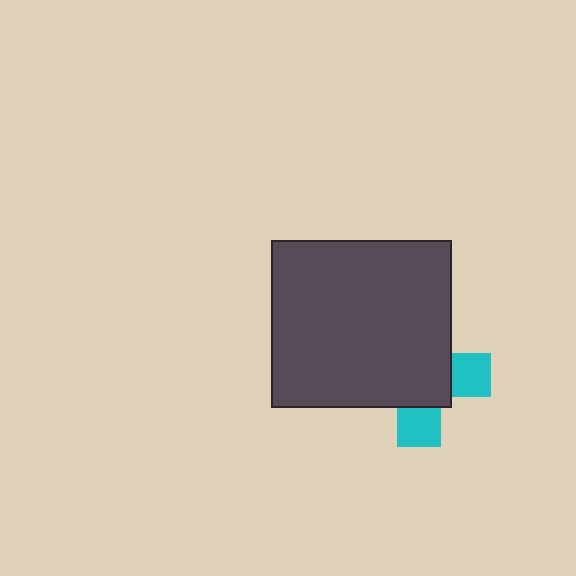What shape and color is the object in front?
The object in front is a dark gray rectangle.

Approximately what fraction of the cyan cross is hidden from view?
Roughly 67% of the cyan cross is hidden behind the dark gray rectangle.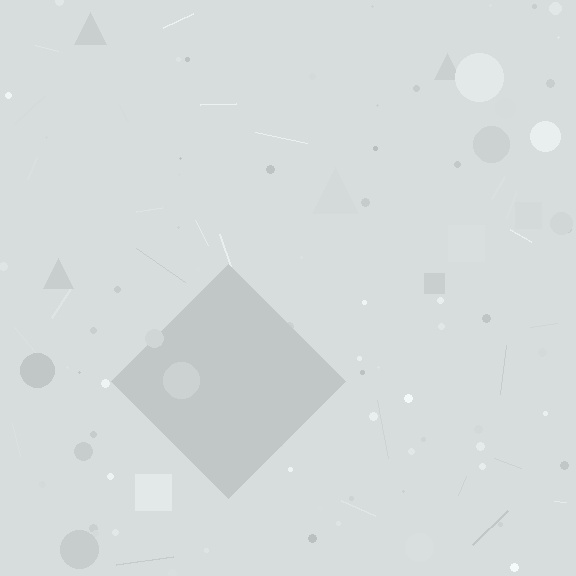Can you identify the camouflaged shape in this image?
The camouflaged shape is a diamond.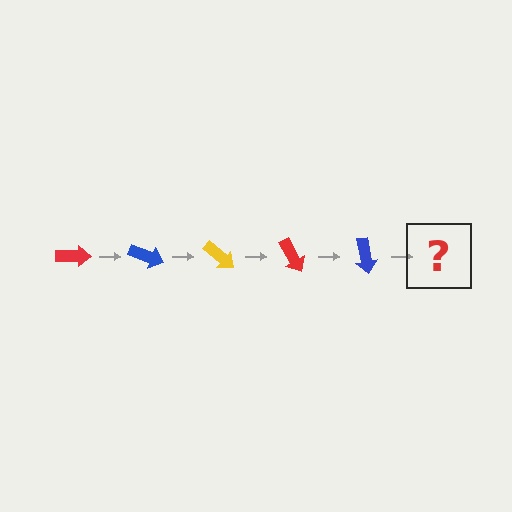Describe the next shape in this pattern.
It should be a yellow arrow, rotated 100 degrees from the start.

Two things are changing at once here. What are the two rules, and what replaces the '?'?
The two rules are that it rotates 20 degrees each step and the color cycles through red, blue, and yellow. The '?' should be a yellow arrow, rotated 100 degrees from the start.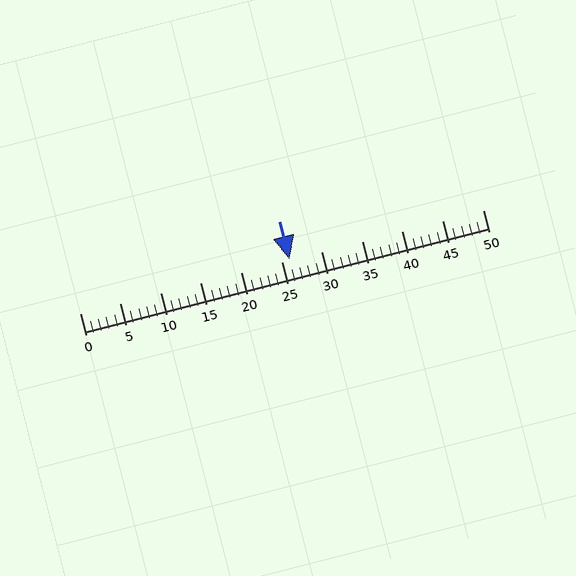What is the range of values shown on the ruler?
The ruler shows values from 0 to 50.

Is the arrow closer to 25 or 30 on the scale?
The arrow is closer to 25.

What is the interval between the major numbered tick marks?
The major tick marks are spaced 5 units apart.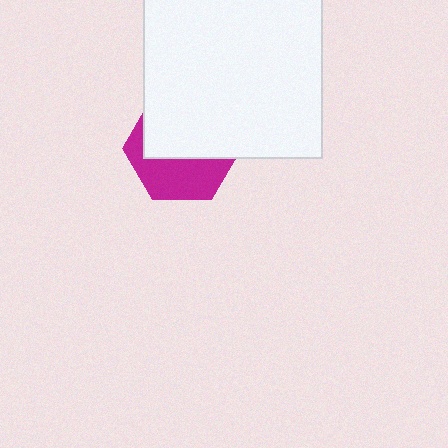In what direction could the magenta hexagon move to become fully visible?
The magenta hexagon could move down. That would shift it out from behind the white rectangle entirely.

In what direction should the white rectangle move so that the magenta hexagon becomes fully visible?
The white rectangle should move up. That is the shortest direction to clear the overlap and leave the magenta hexagon fully visible.